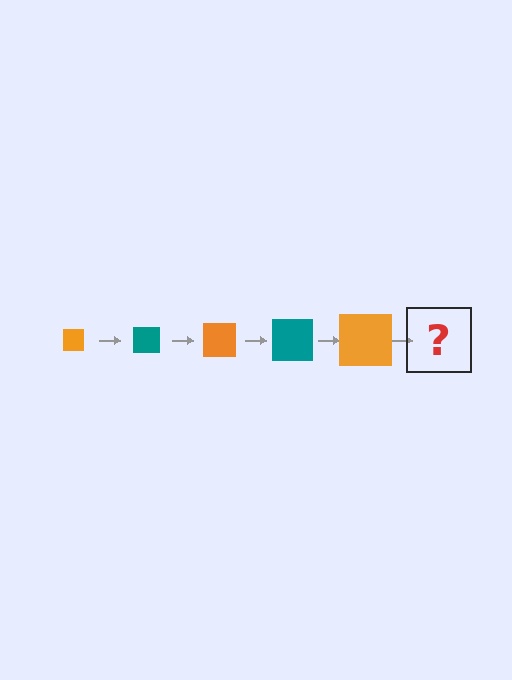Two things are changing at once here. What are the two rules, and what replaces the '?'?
The two rules are that the square grows larger each step and the color cycles through orange and teal. The '?' should be a teal square, larger than the previous one.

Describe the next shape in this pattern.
It should be a teal square, larger than the previous one.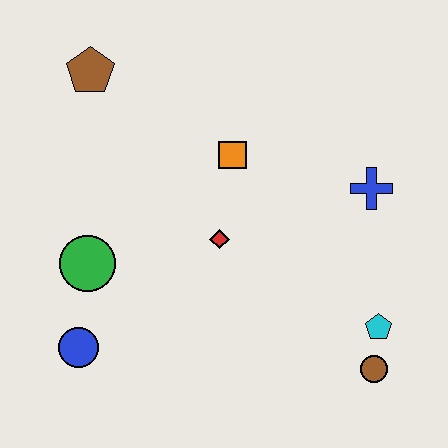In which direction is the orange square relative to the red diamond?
The orange square is above the red diamond.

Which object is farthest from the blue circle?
The blue cross is farthest from the blue circle.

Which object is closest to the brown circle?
The cyan pentagon is closest to the brown circle.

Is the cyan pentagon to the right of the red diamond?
Yes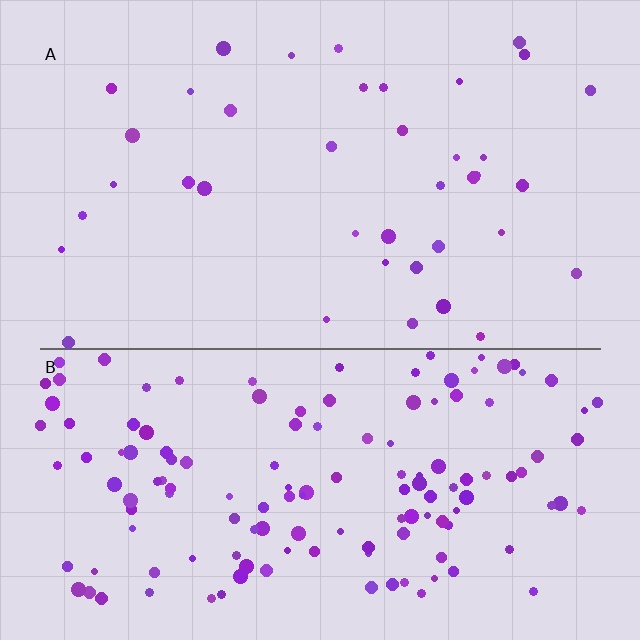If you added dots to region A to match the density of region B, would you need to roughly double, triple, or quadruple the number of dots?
Approximately quadruple.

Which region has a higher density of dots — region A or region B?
B (the bottom).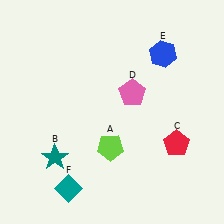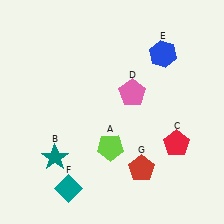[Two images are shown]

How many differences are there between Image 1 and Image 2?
There is 1 difference between the two images.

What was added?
A red pentagon (G) was added in Image 2.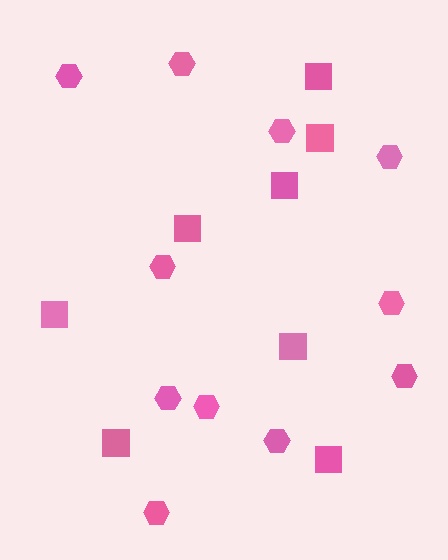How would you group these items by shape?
There are 2 groups: one group of squares (8) and one group of hexagons (11).